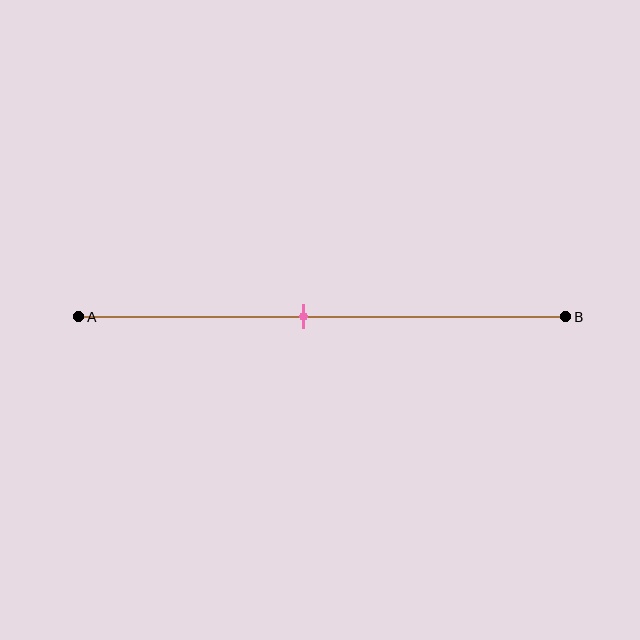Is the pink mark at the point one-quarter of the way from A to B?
No, the mark is at about 45% from A, not at the 25% one-quarter point.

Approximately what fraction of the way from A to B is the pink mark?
The pink mark is approximately 45% of the way from A to B.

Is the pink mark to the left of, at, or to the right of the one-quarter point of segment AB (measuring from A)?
The pink mark is to the right of the one-quarter point of segment AB.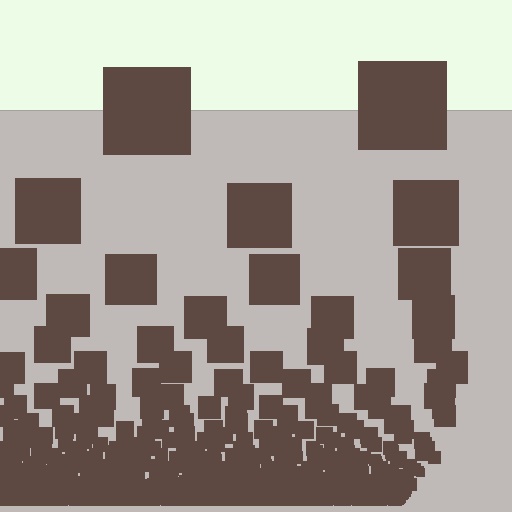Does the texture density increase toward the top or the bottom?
Density increases toward the bottom.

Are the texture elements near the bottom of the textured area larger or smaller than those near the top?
Smaller. The gradient is inverted — elements near the bottom are smaller and denser.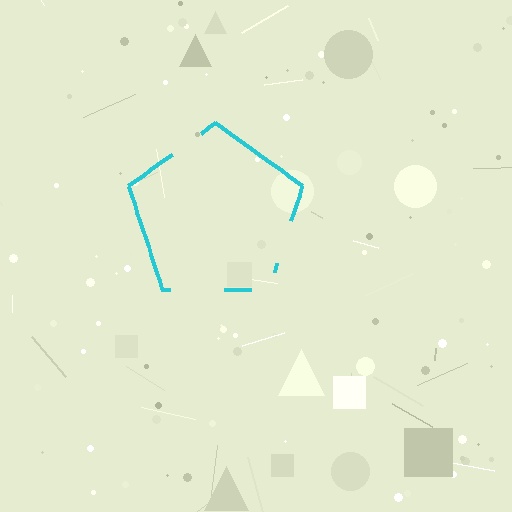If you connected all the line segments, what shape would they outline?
They would outline a pentagon.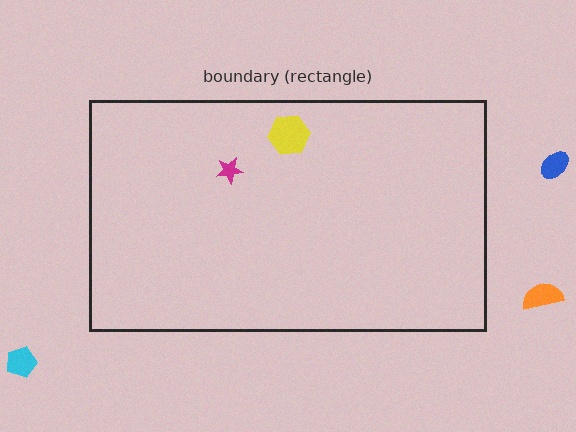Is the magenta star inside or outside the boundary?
Inside.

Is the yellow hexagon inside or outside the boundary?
Inside.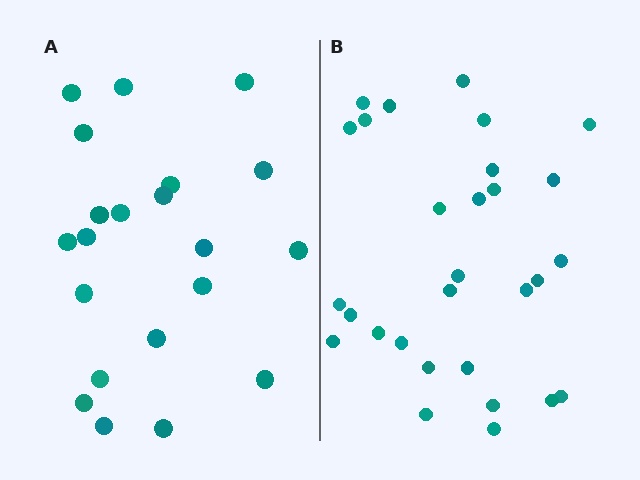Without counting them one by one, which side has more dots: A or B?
Region B (the right region) has more dots.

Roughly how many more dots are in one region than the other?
Region B has roughly 8 or so more dots than region A.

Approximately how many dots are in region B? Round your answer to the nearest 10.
About 30 dots. (The exact count is 29, which rounds to 30.)